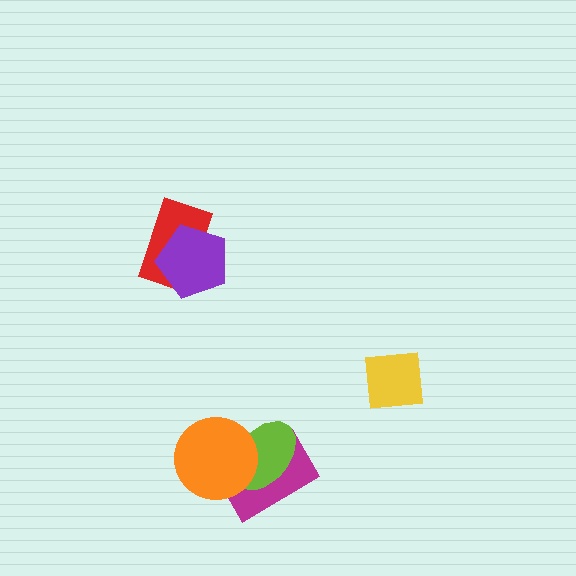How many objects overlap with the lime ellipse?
2 objects overlap with the lime ellipse.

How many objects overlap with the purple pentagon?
1 object overlaps with the purple pentagon.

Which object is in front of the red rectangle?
The purple pentagon is in front of the red rectangle.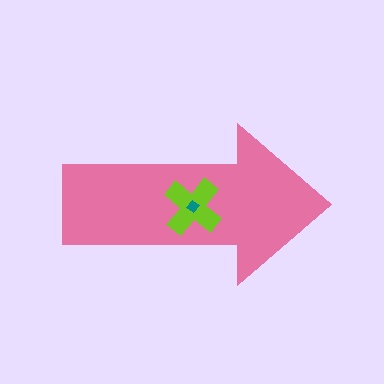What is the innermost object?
The teal diamond.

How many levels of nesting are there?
3.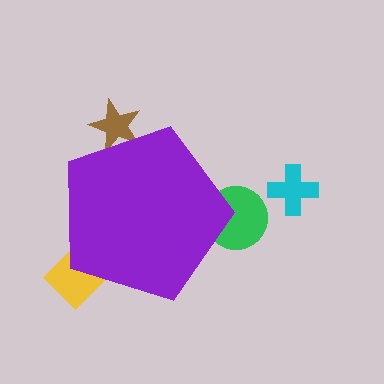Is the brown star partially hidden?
Yes, the brown star is partially hidden behind the purple pentagon.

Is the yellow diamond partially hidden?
Yes, the yellow diamond is partially hidden behind the purple pentagon.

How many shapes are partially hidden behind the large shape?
3 shapes are partially hidden.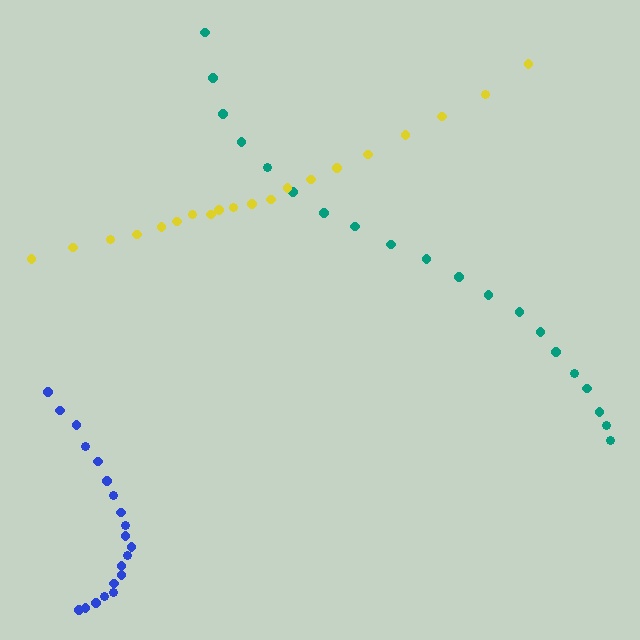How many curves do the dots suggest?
There are 3 distinct paths.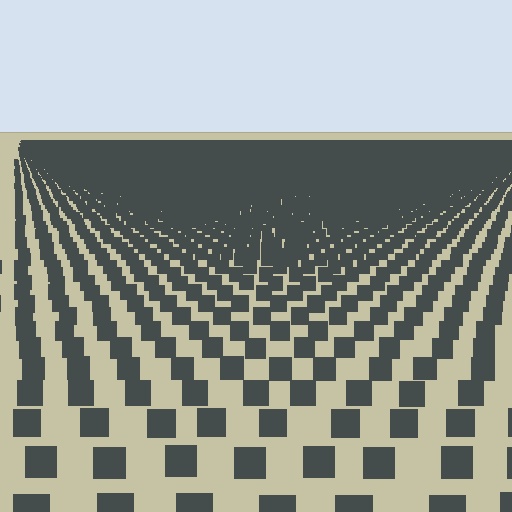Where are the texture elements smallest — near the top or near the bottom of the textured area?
Near the top.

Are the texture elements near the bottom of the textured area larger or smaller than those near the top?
Larger. Near the bottom, elements are closer to the viewer and appear at a bigger on-screen size.